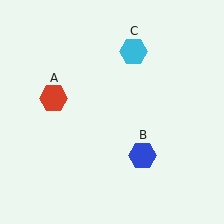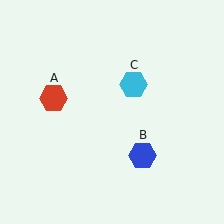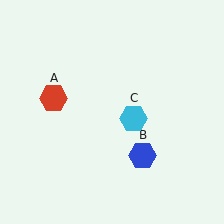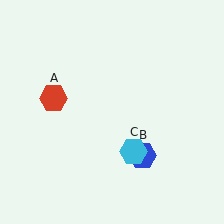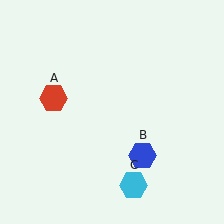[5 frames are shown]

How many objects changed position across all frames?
1 object changed position: cyan hexagon (object C).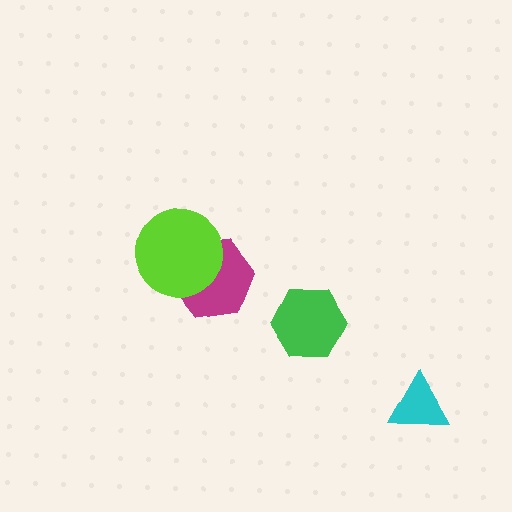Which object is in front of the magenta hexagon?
The lime circle is in front of the magenta hexagon.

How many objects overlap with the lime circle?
1 object overlaps with the lime circle.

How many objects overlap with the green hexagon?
0 objects overlap with the green hexagon.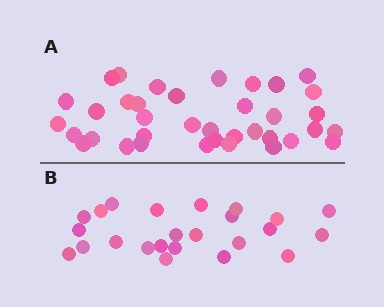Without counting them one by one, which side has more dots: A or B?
Region A (the top region) has more dots.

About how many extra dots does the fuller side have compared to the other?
Region A has approximately 15 more dots than region B.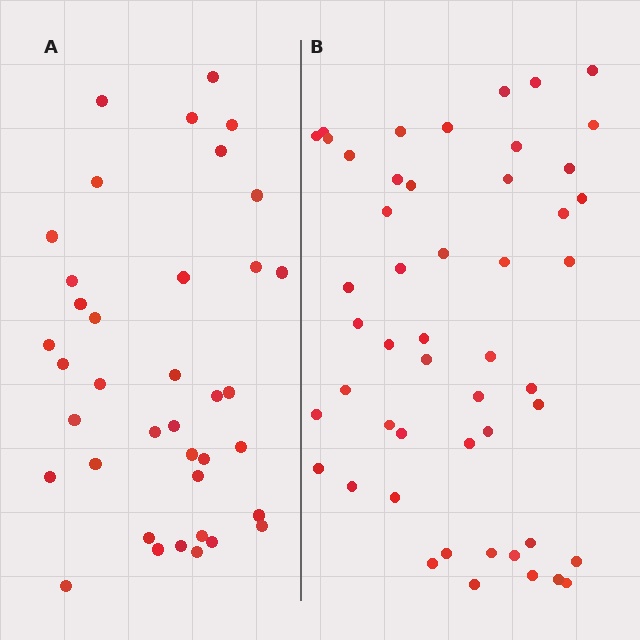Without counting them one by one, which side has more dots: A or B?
Region B (the right region) has more dots.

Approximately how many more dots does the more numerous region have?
Region B has roughly 12 or so more dots than region A.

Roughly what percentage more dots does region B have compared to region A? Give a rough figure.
About 30% more.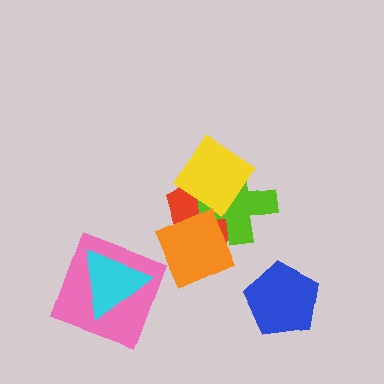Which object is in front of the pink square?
The cyan triangle is in front of the pink square.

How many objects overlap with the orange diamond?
3 objects overlap with the orange diamond.